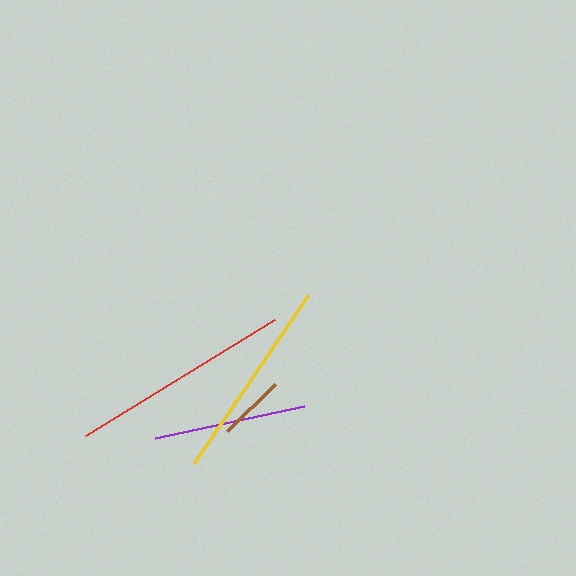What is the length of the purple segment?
The purple segment is approximately 152 pixels long.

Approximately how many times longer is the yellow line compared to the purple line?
The yellow line is approximately 1.3 times the length of the purple line.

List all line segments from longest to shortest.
From longest to shortest: red, yellow, purple, brown.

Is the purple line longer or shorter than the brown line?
The purple line is longer than the brown line.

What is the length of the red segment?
The red segment is approximately 221 pixels long.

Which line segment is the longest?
The red line is the longest at approximately 221 pixels.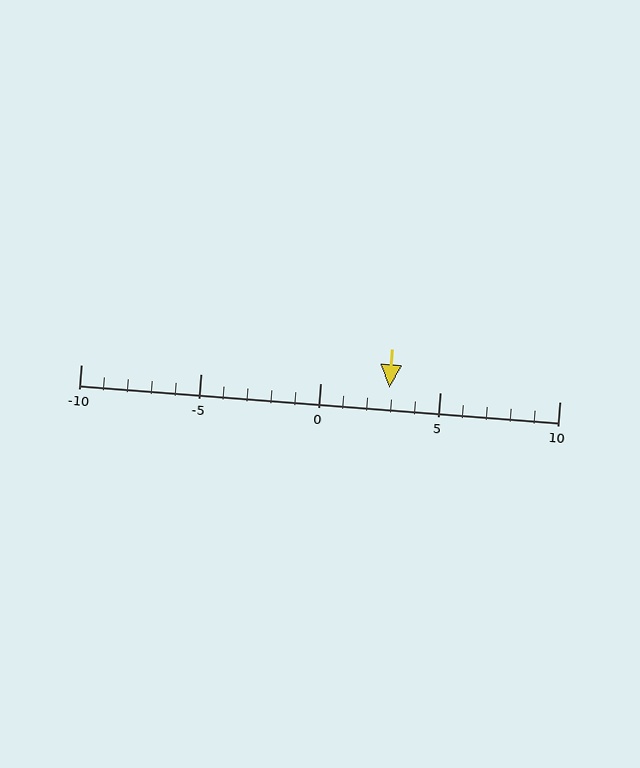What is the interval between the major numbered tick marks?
The major tick marks are spaced 5 units apart.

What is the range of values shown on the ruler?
The ruler shows values from -10 to 10.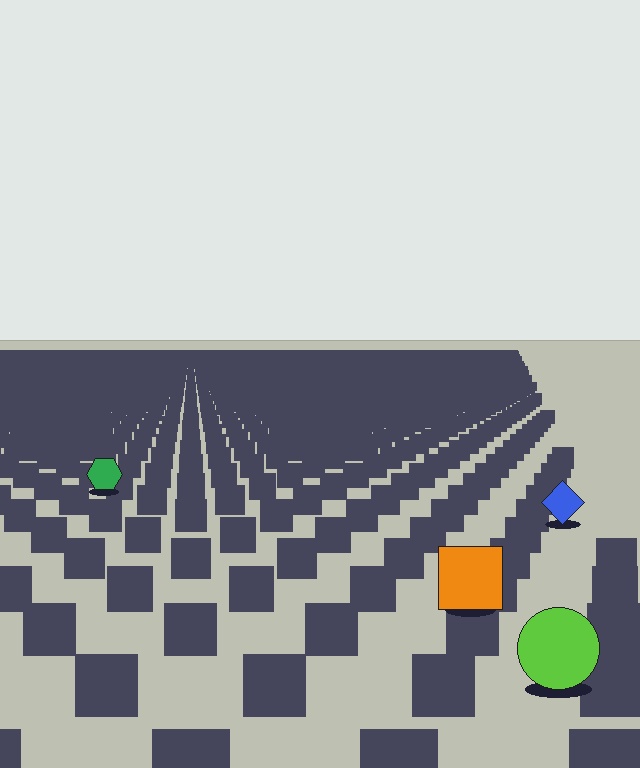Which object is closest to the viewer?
The lime circle is closest. The texture marks near it are larger and more spread out.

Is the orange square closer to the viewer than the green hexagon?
Yes. The orange square is closer — you can tell from the texture gradient: the ground texture is coarser near it.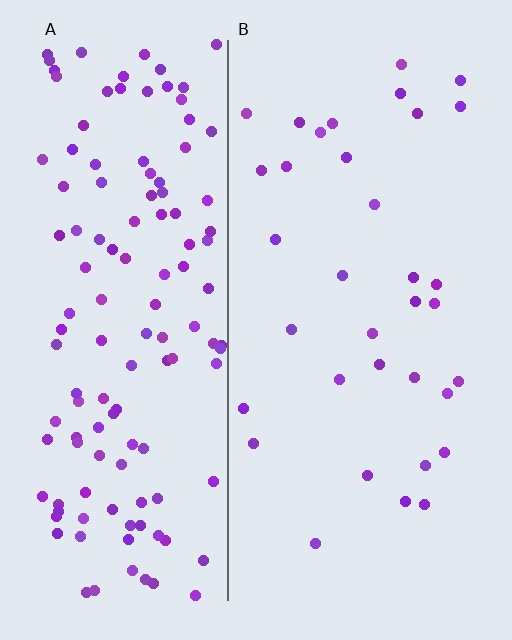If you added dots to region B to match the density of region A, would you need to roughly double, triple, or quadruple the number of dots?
Approximately quadruple.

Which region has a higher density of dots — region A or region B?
A (the left).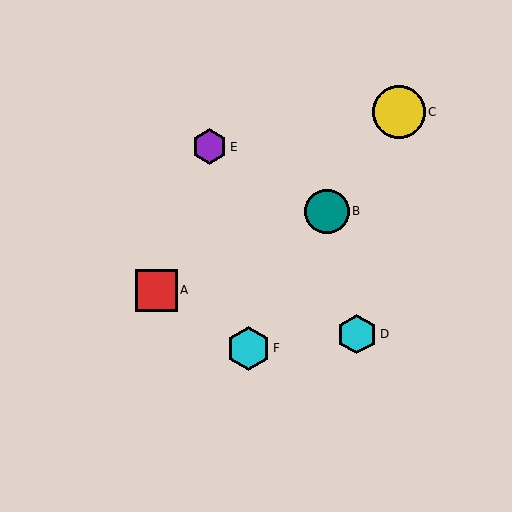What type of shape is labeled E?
Shape E is a purple hexagon.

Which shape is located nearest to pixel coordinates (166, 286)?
The red square (labeled A) at (156, 290) is nearest to that location.